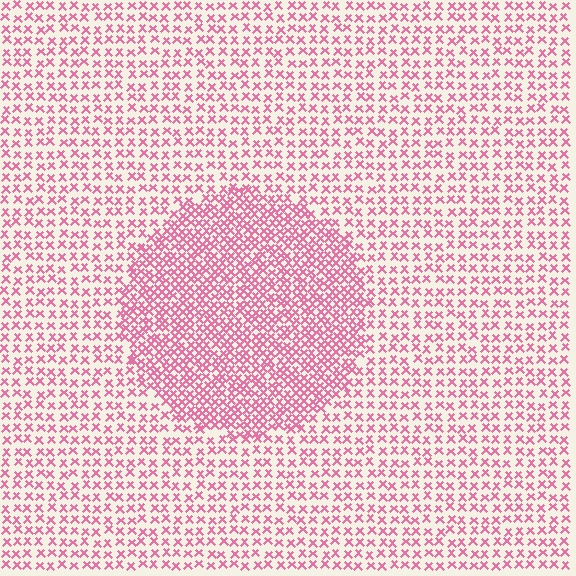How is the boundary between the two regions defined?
The boundary is defined by a change in element density (approximately 2.0x ratio). All elements are the same color, size, and shape.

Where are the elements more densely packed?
The elements are more densely packed inside the circle boundary.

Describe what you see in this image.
The image contains small pink elements arranged at two different densities. A circle-shaped region is visible where the elements are more densely packed than the surrounding area.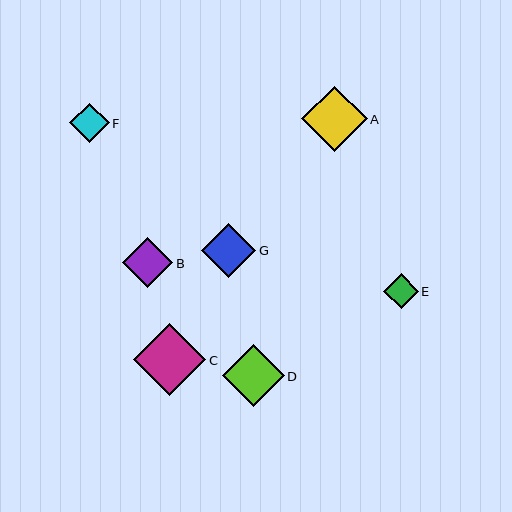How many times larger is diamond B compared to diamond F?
Diamond B is approximately 1.3 times the size of diamond F.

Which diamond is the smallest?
Diamond E is the smallest with a size of approximately 34 pixels.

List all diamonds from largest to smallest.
From largest to smallest: C, A, D, G, B, F, E.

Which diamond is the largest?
Diamond C is the largest with a size of approximately 72 pixels.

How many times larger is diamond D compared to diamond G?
Diamond D is approximately 1.2 times the size of diamond G.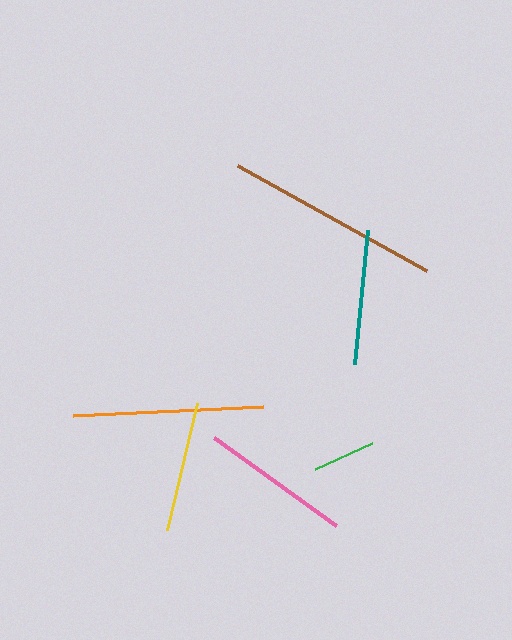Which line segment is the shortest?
The green line is the shortest at approximately 62 pixels.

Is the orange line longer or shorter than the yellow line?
The orange line is longer than the yellow line.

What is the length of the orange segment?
The orange segment is approximately 190 pixels long.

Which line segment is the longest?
The brown line is the longest at approximately 216 pixels.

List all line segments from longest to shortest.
From longest to shortest: brown, orange, pink, teal, yellow, green.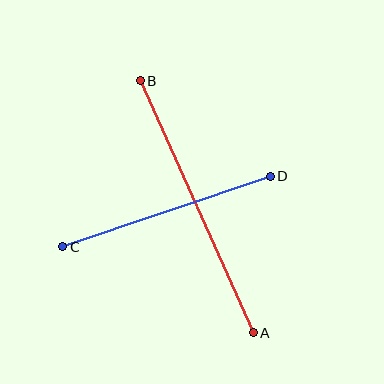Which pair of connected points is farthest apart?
Points A and B are farthest apart.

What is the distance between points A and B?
The distance is approximately 276 pixels.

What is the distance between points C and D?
The distance is approximately 219 pixels.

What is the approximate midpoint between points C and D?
The midpoint is at approximately (167, 212) pixels.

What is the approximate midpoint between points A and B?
The midpoint is at approximately (197, 207) pixels.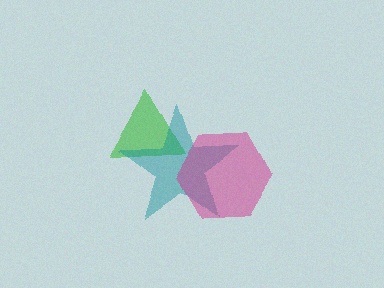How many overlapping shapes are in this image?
There are 3 overlapping shapes in the image.